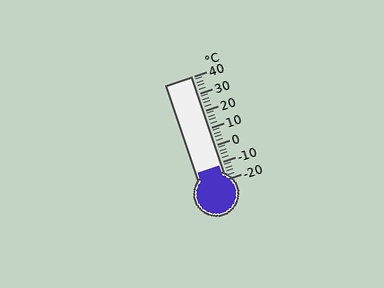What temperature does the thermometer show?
The thermometer shows approximately -12°C.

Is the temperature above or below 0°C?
The temperature is below 0°C.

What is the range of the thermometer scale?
The thermometer scale ranges from -20°C to 40°C.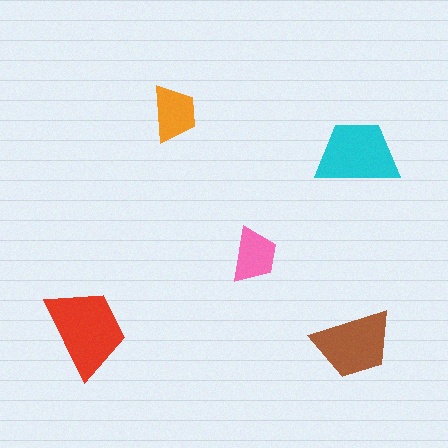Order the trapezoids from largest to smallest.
the red one, the cyan one, the brown one, the orange one, the pink one.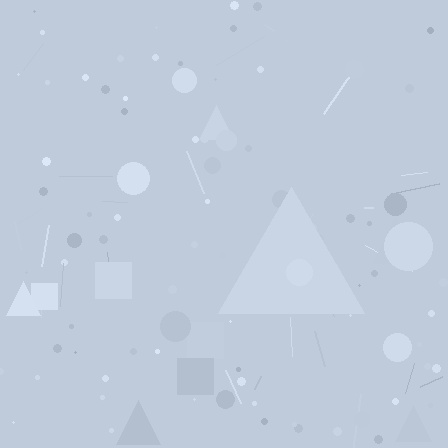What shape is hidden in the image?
A triangle is hidden in the image.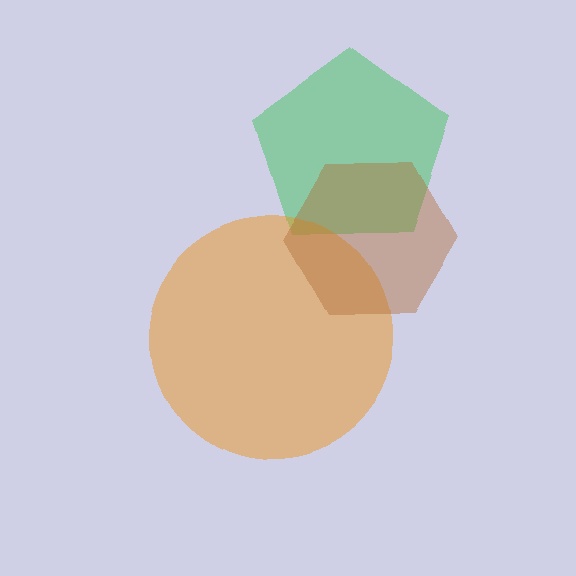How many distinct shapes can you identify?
There are 3 distinct shapes: a green pentagon, an orange circle, a brown hexagon.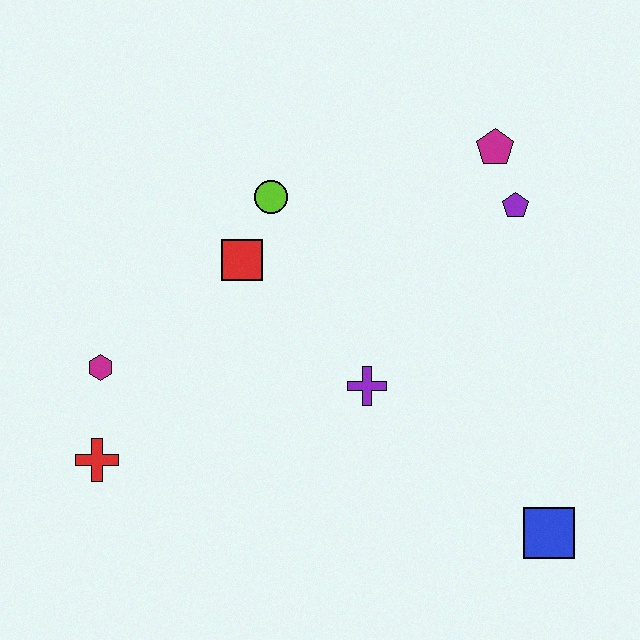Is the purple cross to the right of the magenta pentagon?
No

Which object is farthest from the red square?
The blue square is farthest from the red square.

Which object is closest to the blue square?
The purple cross is closest to the blue square.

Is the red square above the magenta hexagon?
Yes